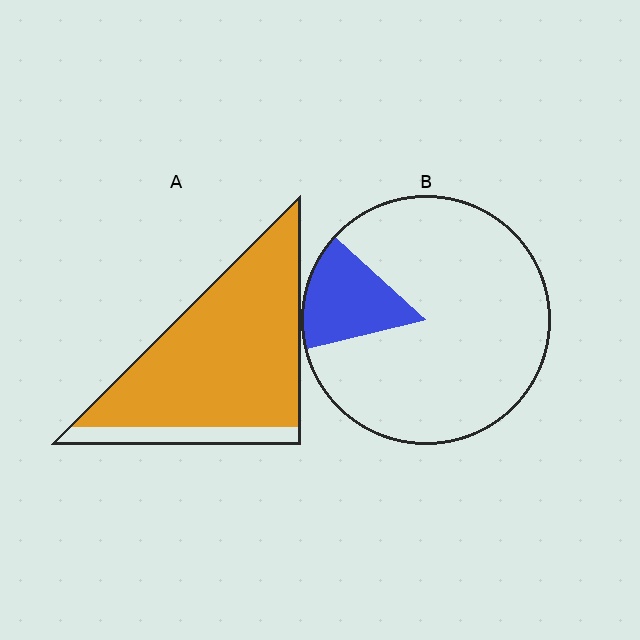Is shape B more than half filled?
No.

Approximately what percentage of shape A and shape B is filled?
A is approximately 85% and B is approximately 15%.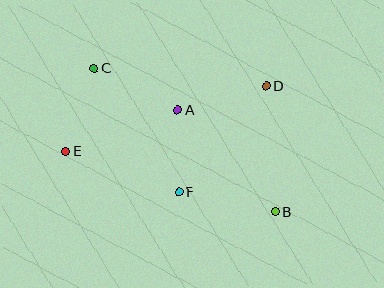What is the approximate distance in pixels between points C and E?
The distance between C and E is approximately 88 pixels.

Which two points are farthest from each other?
Points B and C are farthest from each other.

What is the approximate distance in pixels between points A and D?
The distance between A and D is approximately 92 pixels.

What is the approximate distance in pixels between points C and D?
The distance between C and D is approximately 173 pixels.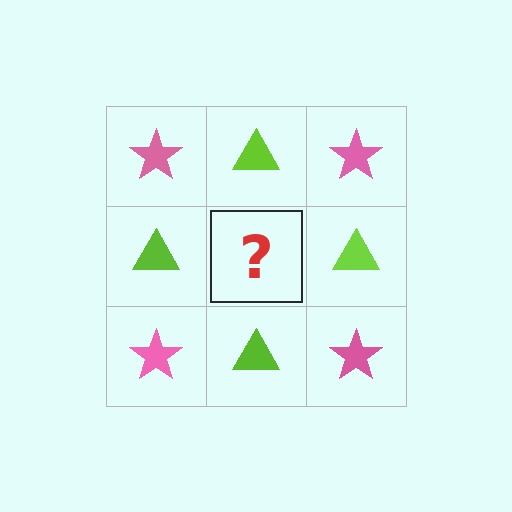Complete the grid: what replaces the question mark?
The question mark should be replaced with a pink star.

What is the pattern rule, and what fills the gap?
The rule is that it alternates pink star and lime triangle in a checkerboard pattern. The gap should be filled with a pink star.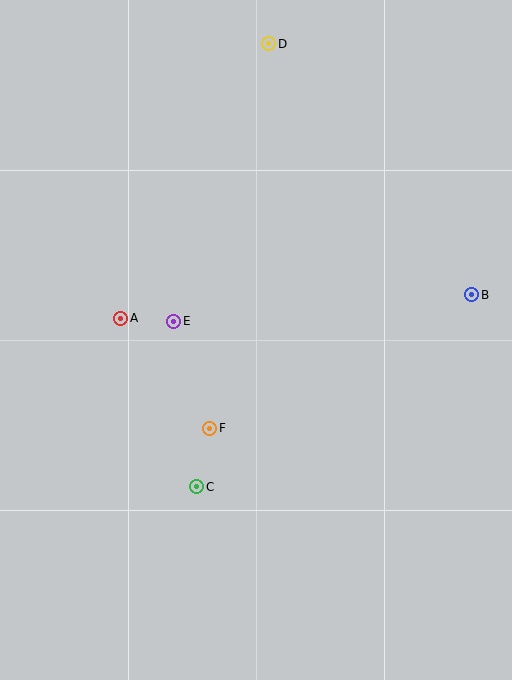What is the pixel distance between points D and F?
The distance between D and F is 389 pixels.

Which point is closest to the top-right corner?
Point D is closest to the top-right corner.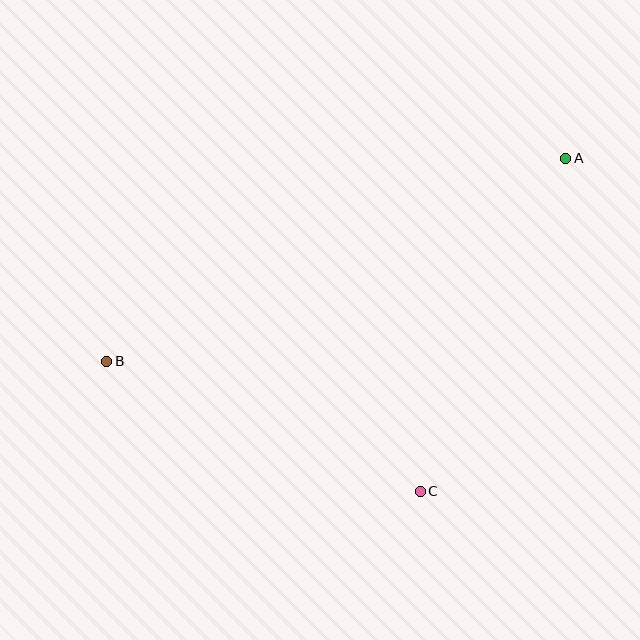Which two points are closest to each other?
Points B and C are closest to each other.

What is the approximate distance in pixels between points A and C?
The distance between A and C is approximately 363 pixels.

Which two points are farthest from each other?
Points A and B are farthest from each other.